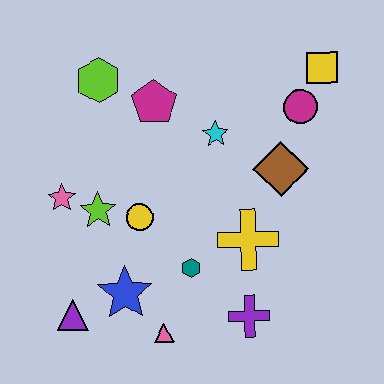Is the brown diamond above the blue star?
Yes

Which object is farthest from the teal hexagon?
The yellow square is farthest from the teal hexagon.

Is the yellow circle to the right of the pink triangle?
No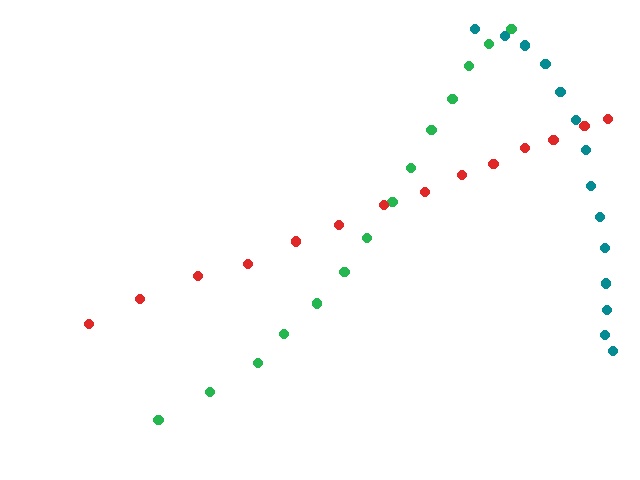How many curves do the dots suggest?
There are 3 distinct paths.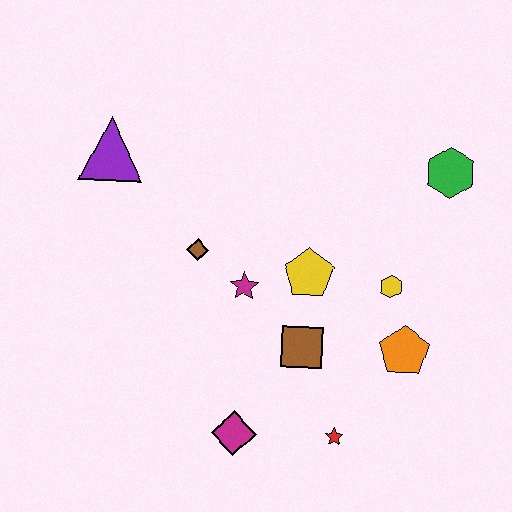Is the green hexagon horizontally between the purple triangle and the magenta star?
No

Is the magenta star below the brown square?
No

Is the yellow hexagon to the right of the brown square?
Yes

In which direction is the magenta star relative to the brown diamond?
The magenta star is to the right of the brown diamond.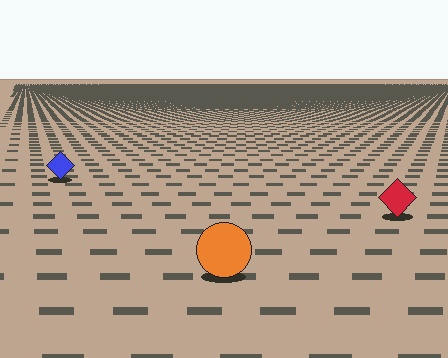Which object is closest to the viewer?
The orange circle is closest. The texture marks near it are larger and more spread out.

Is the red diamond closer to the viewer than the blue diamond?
Yes. The red diamond is closer — you can tell from the texture gradient: the ground texture is coarser near it.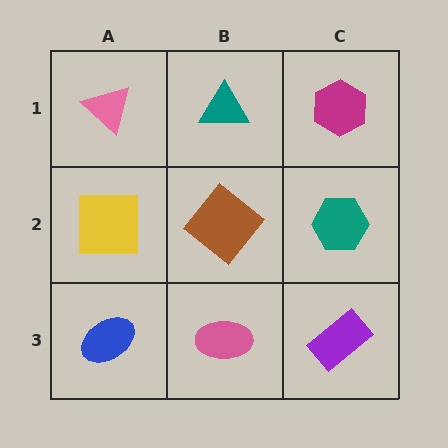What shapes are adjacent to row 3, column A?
A yellow square (row 2, column A), a pink ellipse (row 3, column B).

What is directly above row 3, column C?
A teal hexagon.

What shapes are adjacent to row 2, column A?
A pink triangle (row 1, column A), a blue ellipse (row 3, column A), a brown diamond (row 2, column B).